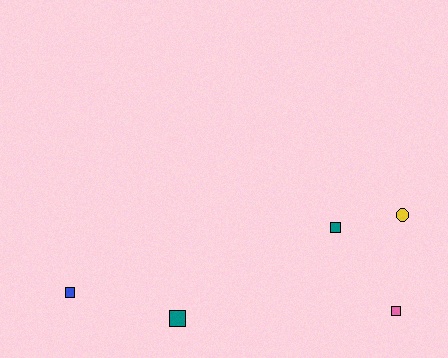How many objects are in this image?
There are 5 objects.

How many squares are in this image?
There are 4 squares.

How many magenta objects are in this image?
There are no magenta objects.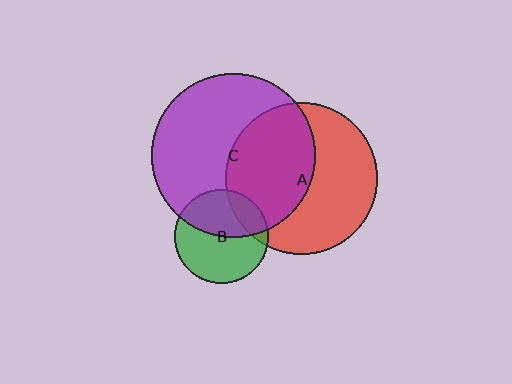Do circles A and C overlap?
Yes.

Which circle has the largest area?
Circle C (purple).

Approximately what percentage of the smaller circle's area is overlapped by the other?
Approximately 45%.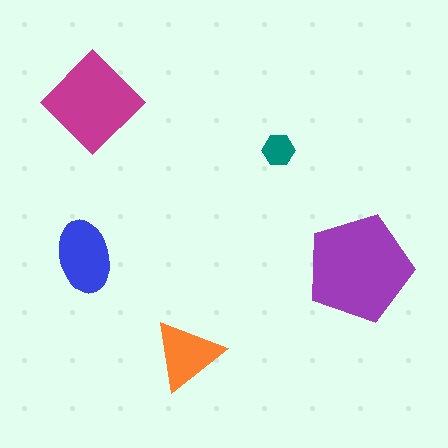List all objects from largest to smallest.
The purple pentagon, the magenta diamond, the blue ellipse, the orange triangle, the teal hexagon.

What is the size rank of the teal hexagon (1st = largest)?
5th.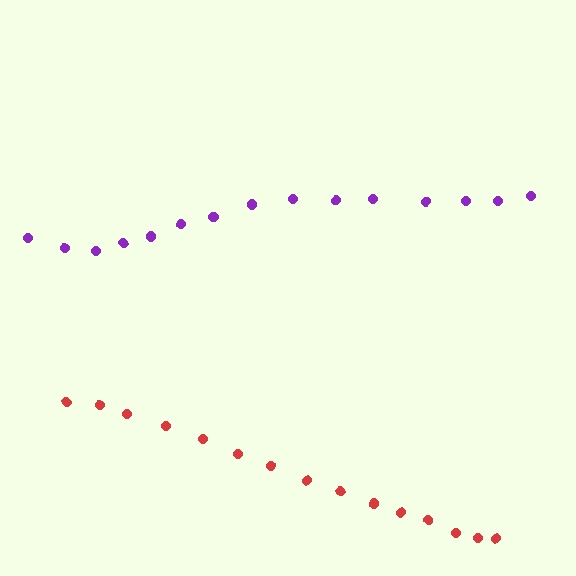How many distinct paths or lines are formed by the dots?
There are 2 distinct paths.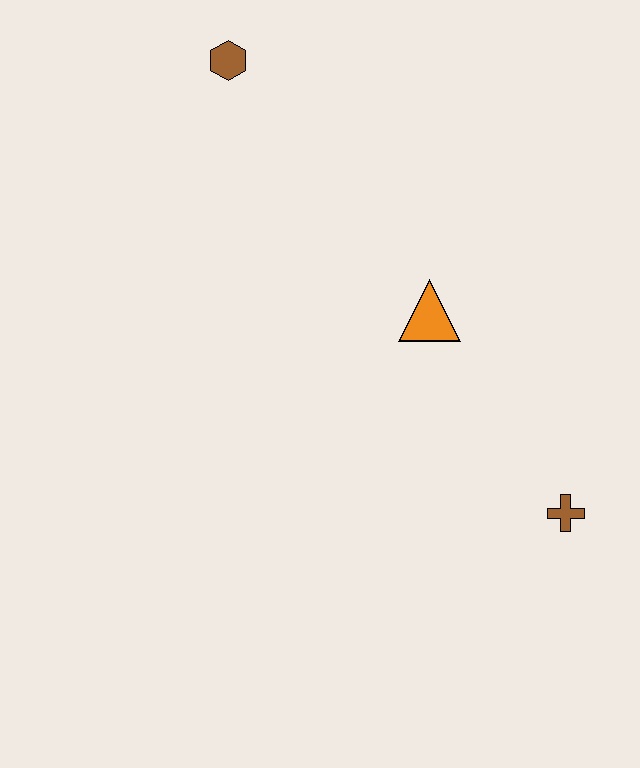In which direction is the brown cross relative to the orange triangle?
The brown cross is below the orange triangle.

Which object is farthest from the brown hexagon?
The brown cross is farthest from the brown hexagon.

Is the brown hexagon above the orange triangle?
Yes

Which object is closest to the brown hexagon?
The orange triangle is closest to the brown hexagon.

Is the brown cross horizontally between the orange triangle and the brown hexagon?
No